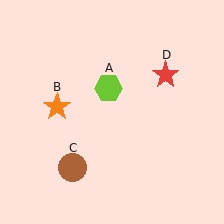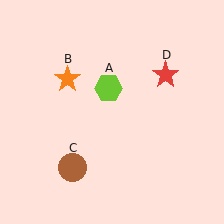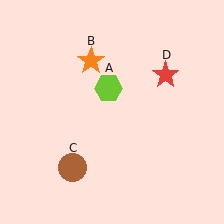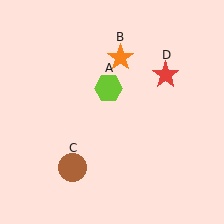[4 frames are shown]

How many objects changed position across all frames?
1 object changed position: orange star (object B).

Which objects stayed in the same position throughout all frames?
Lime hexagon (object A) and brown circle (object C) and red star (object D) remained stationary.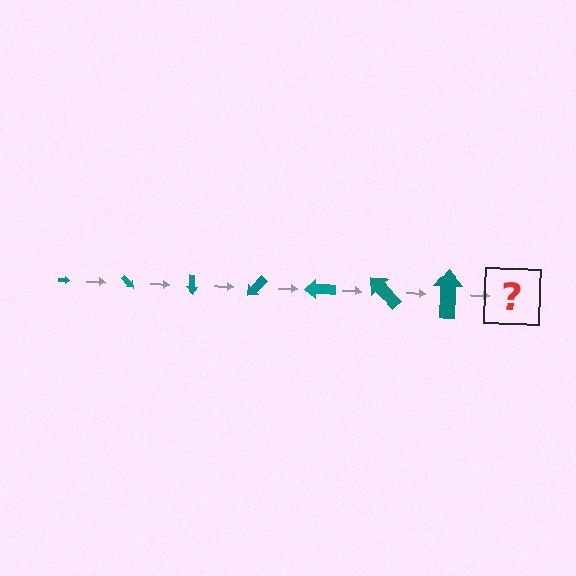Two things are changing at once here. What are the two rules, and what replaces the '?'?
The two rules are that the arrow grows larger each step and it rotates 45 degrees each step. The '?' should be an arrow, larger than the previous one and rotated 315 degrees from the start.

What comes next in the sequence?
The next element should be an arrow, larger than the previous one and rotated 315 degrees from the start.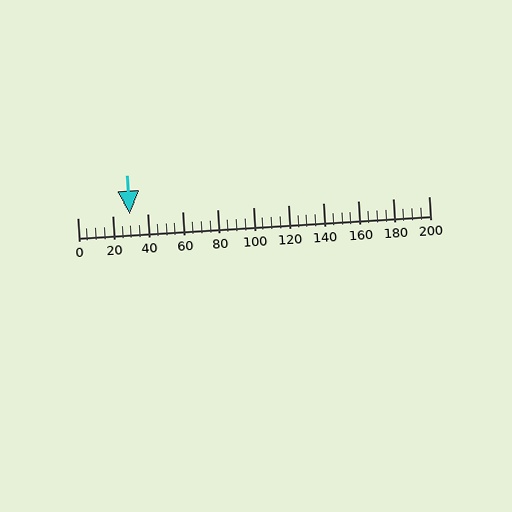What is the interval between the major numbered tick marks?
The major tick marks are spaced 20 units apart.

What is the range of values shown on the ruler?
The ruler shows values from 0 to 200.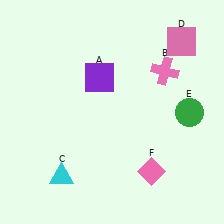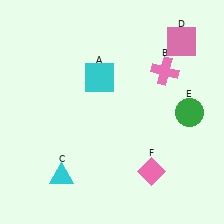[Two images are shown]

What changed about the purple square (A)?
In Image 1, A is purple. In Image 2, it changed to cyan.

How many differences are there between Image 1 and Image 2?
There is 1 difference between the two images.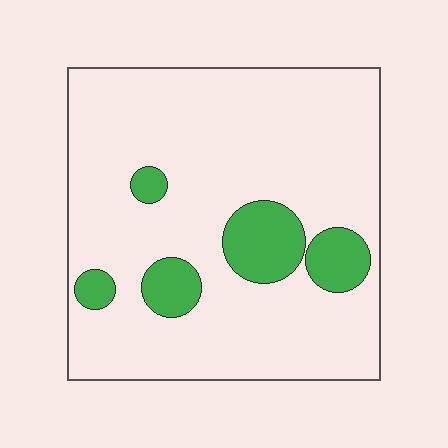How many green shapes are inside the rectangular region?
5.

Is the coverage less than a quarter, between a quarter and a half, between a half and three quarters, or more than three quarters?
Less than a quarter.